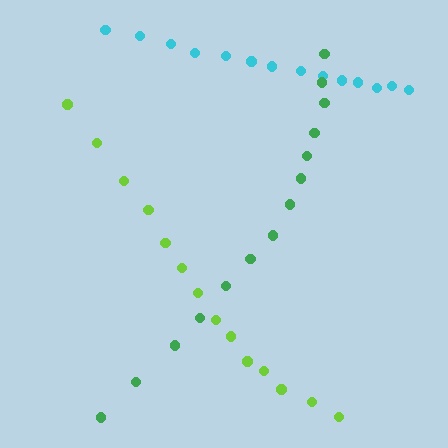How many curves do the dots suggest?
There are 3 distinct paths.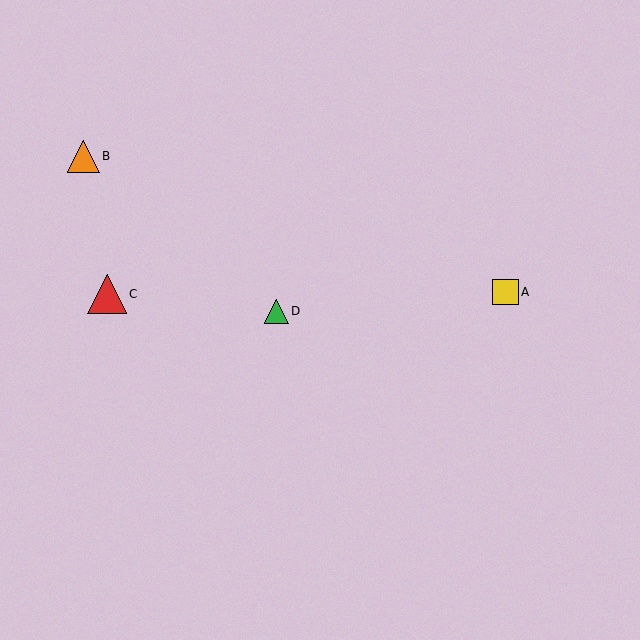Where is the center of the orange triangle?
The center of the orange triangle is at (83, 156).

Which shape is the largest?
The red triangle (labeled C) is the largest.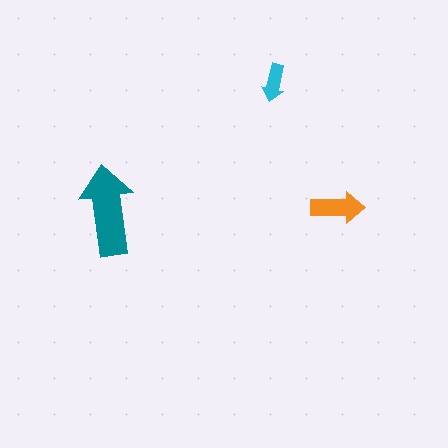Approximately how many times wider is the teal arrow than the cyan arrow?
About 2.5 times wider.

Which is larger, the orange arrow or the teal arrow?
The teal one.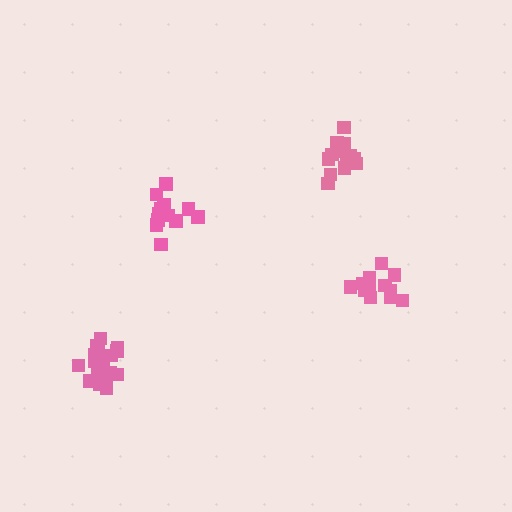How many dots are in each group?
Group 1: 13 dots, Group 2: 14 dots, Group 3: 18 dots, Group 4: 12 dots (57 total).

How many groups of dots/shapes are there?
There are 4 groups.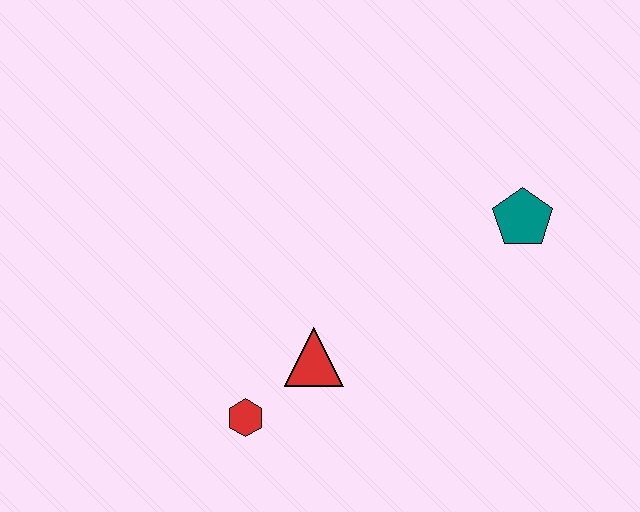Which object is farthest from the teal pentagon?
The red hexagon is farthest from the teal pentagon.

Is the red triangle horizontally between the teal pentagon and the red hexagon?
Yes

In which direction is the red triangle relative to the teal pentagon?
The red triangle is to the left of the teal pentagon.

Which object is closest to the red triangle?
The red hexagon is closest to the red triangle.